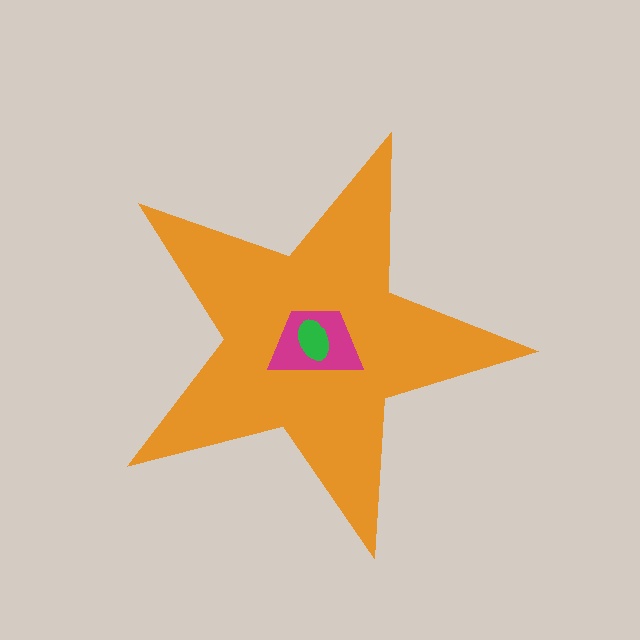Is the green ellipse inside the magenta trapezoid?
Yes.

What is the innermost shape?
The green ellipse.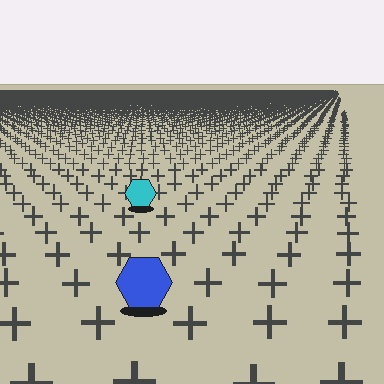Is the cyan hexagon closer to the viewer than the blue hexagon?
No. The blue hexagon is closer — you can tell from the texture gradient: the ground texture is coarser near it.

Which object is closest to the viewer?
The blue hexagon is closest. The texture marks near it are larger and more spread out.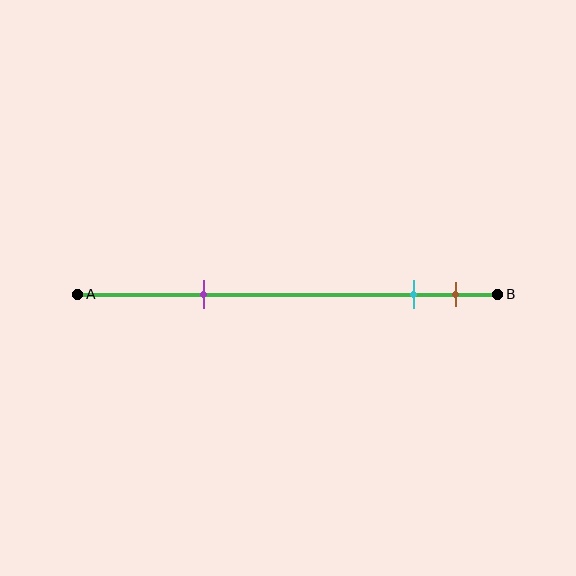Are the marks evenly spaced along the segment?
No, the marks are not evenly spaced.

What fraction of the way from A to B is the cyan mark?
The cyan mark is approximately 80% (0.8) of the way from A to B.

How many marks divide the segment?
There are 3 marks dividing the segment.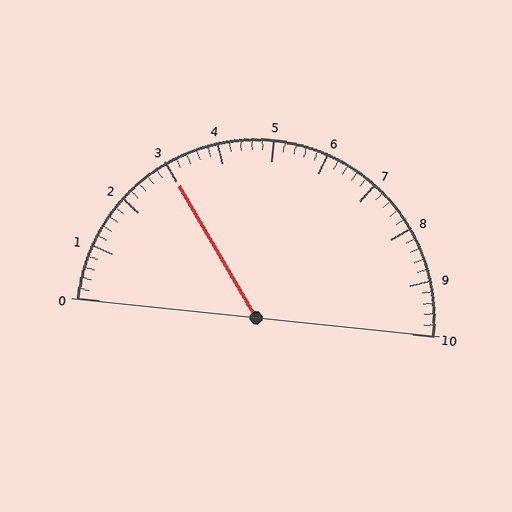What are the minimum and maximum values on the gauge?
The gauge ranges from 0 to 10.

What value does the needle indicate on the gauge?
The needle indicates approximately 3.0.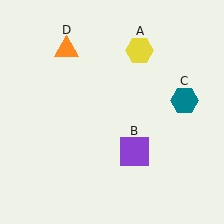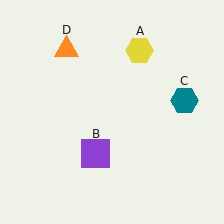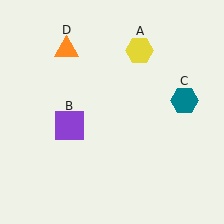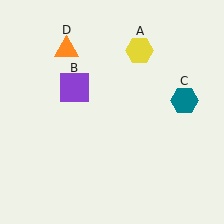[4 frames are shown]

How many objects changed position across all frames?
1 object changed position: purple square (object B).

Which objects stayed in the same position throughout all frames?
Yellow hexagon (object A) and teal hexagon (object C) and orange triangle (object D) remained stationary.